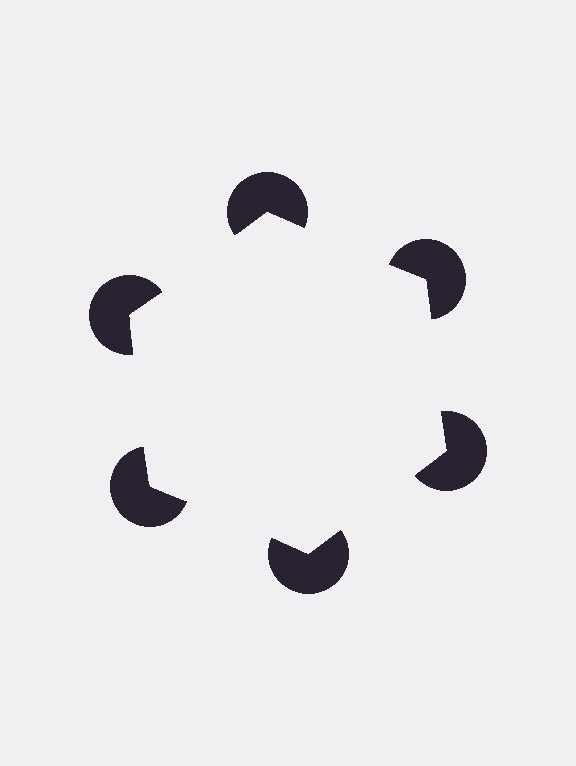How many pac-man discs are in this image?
There are 6 — one at each vertex of the illusory hexagon.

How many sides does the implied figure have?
6 sides.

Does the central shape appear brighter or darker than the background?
It typically appears slightly brighter than the background, even though no actual brightness change is drawn.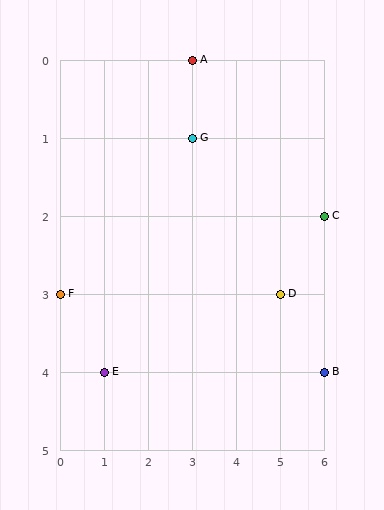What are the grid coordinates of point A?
Point A is at grid coordinates (3, 0).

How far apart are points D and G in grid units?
Points D and G are 2 columns and 2 rows apart (about 2.8 grid units diagonally).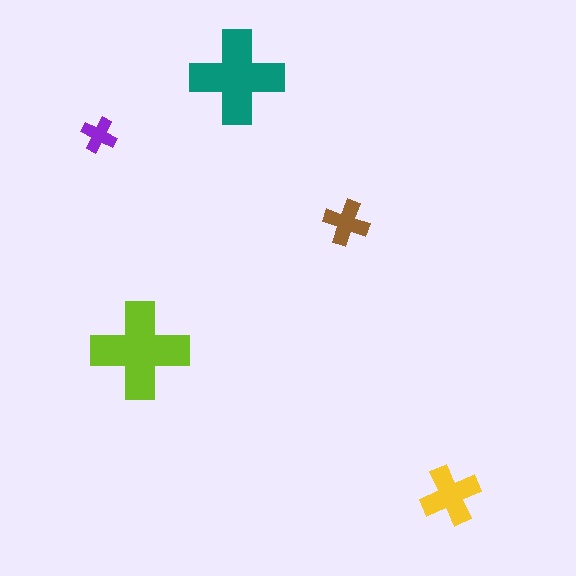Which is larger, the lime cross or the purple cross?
The lime one.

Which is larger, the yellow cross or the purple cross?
The yellow one.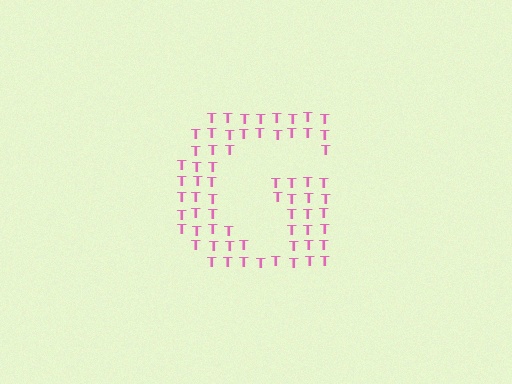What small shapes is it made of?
It is made of small letter T's.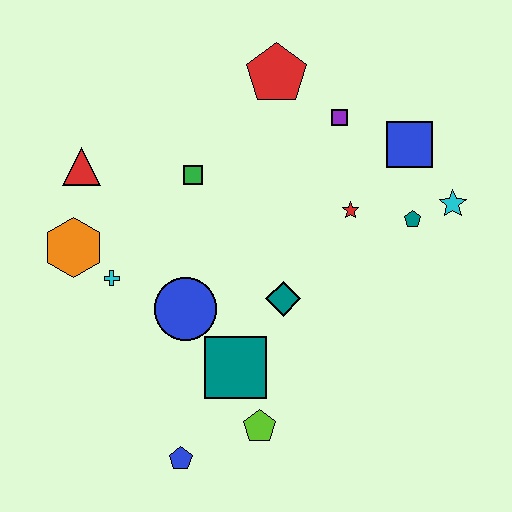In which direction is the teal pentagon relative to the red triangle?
The teal pentagon is to the right of the red triangle.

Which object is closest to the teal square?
The lime pentagon is closest to the teal square.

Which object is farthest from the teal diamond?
The red triangle is farthest from the teal diamond.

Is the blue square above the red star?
Yes